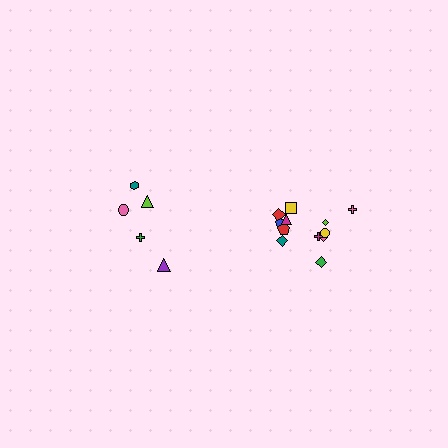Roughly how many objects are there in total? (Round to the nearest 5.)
Roughly 15 objects in total.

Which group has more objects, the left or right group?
The right group.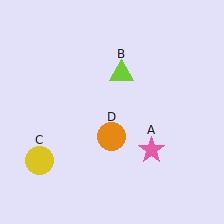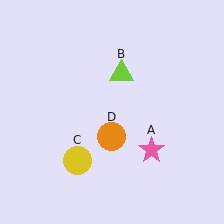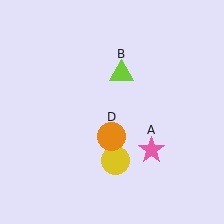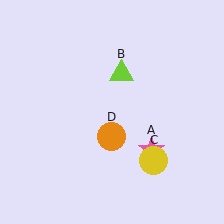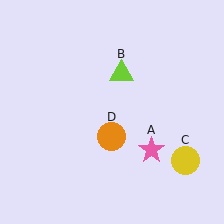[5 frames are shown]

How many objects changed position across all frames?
1 object changed position: yellow circle (object C).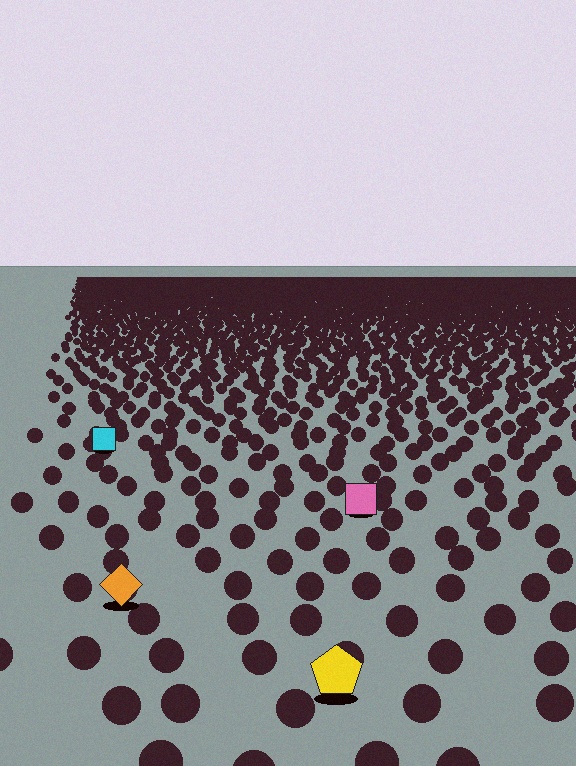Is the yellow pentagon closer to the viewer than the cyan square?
Yes. The yellow pentagon is closer — you can tell from the texture gradient: the ground texture is coarser near it.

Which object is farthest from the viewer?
The cyan square is farthest from the viewer. It appears smaller and the ground texture around it is denser.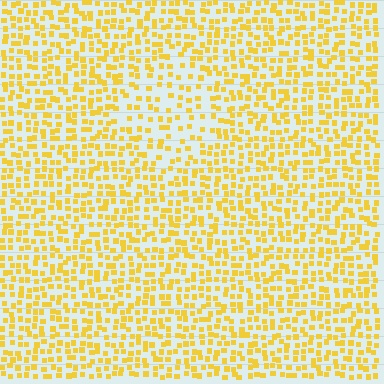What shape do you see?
I see a diamond.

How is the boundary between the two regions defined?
The boundary is defined by a change in element density (approximately 1.7x ratio). All elements are the same color, size, and shape.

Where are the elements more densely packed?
The elements are more densely packed outside the diamond boundary.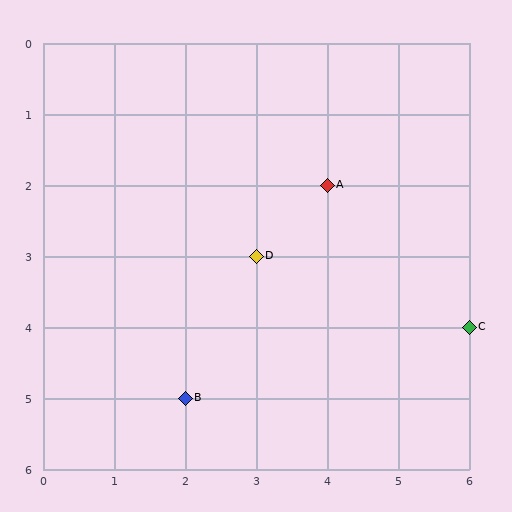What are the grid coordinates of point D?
Point D is at grid coordinates (3, 3).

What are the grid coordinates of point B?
Point B is at grid coordinates (2, 5).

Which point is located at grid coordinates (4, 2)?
Point A is at (4, 2).